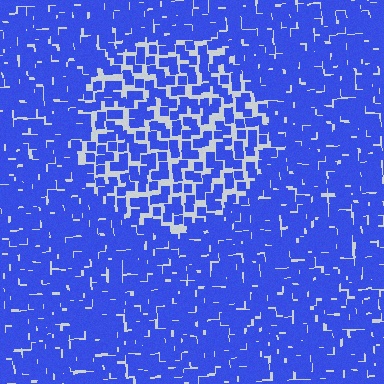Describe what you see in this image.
The image contains small blue elements arranged at two different densities. A circle-shaped region is visible where the elements are less densely packed than the surrounding area.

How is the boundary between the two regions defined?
The boundary is defined by a change in element density (approximately 1.8x ratio). All elements are the same color, size, and shape.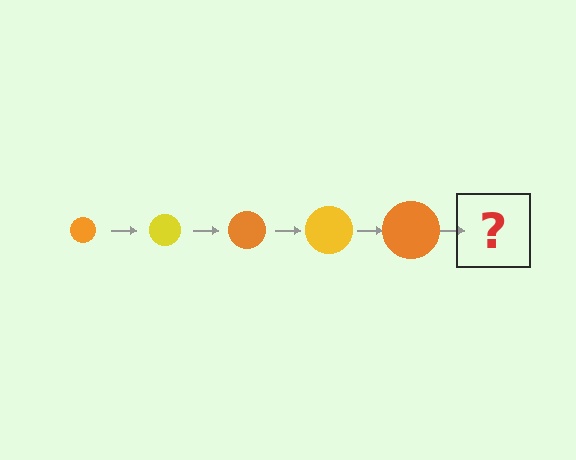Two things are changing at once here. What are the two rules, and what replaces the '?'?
The two rules are that the circle grows larger each step and the color cycles through orange and yellow. The '?' should be a yellow circle, larger than the previous one.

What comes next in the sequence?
The next element should be a yellow circle, larger than the previous one.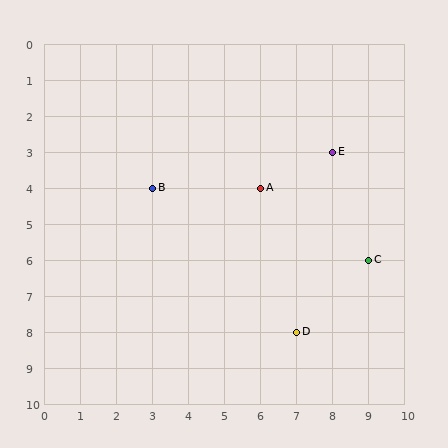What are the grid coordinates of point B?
Point B is at grid coordinates (3, 4).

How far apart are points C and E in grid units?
Points C and E are 1 column and 3 rows apart (about 3.2 grid units diagonally).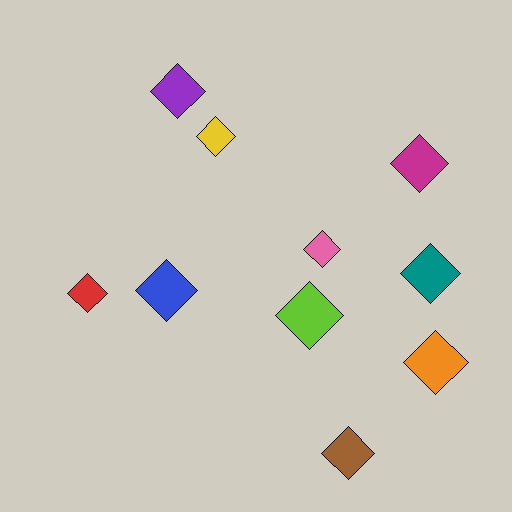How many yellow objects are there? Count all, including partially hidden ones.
There is 1 yellow object.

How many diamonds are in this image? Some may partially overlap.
There are 10 diamonds.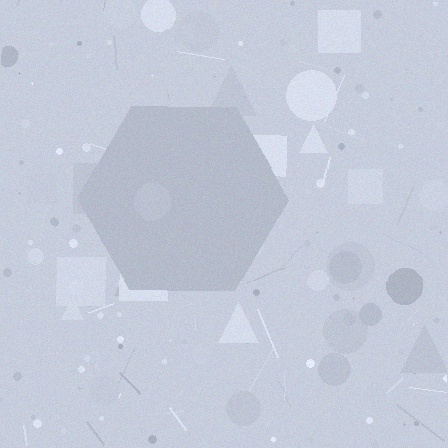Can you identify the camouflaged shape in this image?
The camouflaged shape is a hexagon.